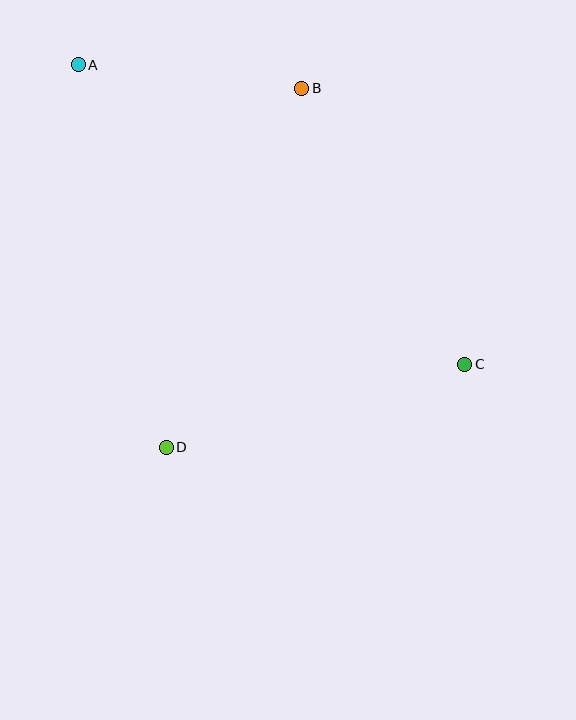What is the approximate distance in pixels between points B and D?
The distance between B and D is approximately 384 pixels.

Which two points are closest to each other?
Points A and B are closest to each other.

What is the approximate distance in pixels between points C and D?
The distance between C and D is approximately 310 pixels.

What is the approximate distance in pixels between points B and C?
The distance between B and C is approximately 321 pixels.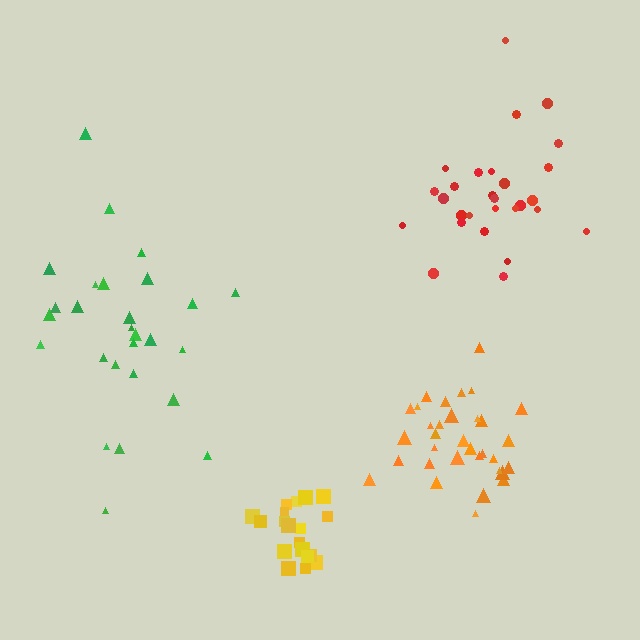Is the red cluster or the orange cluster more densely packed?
Orange.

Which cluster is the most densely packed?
Yellow.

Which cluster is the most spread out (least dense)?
Green.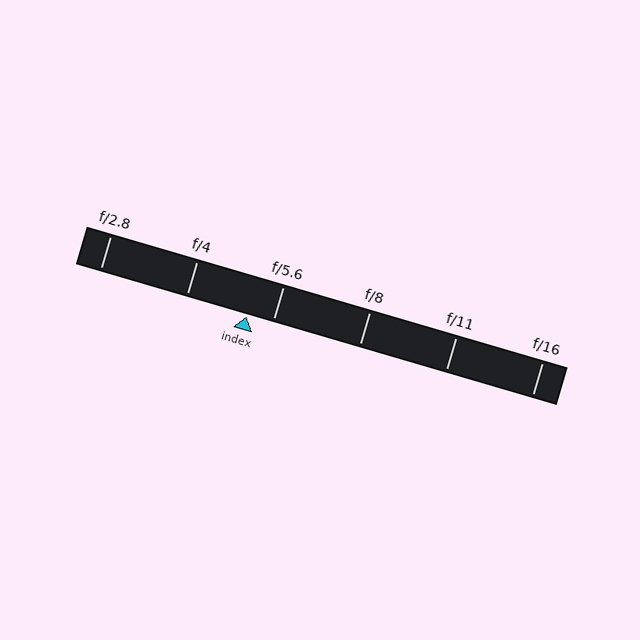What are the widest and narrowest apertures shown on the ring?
The widest aperture shown is f/2.8 and the narrowest is f/16.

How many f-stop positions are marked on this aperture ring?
There are 6 f-stop positions marked.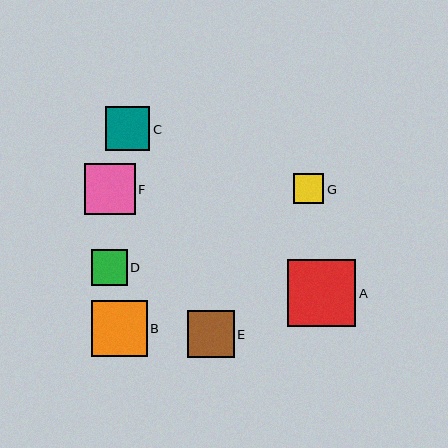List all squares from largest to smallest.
From largest to smallest: A, B, F, E, C, D, G.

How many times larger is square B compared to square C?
Square B is approximately 1.3 times the size of square C.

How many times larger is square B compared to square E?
Square B is approximately 1.2 times the size of square E.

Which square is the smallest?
Square G is the smallest with a size of approximately 31 pixels.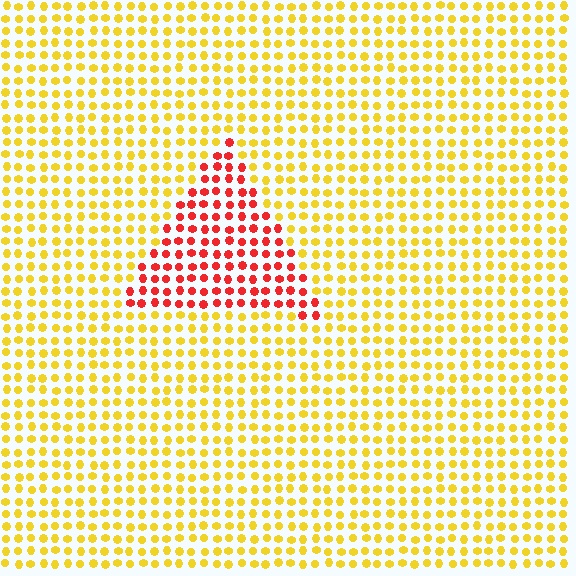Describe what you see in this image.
The image is filled with small yellow elements in a uniform arrangement. A triangle-shaped region is visible where the elements are tinted to a slightly different hue, forming a subtle color boundary.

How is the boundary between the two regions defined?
The boundary is defined purely by a slight shift in hue (about 54 degrees). Spacing, size, and orientation are identical on both sides.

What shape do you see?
I see a triangle.